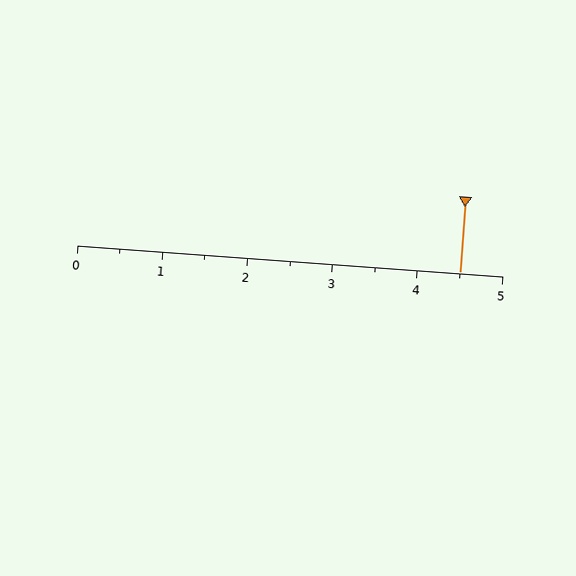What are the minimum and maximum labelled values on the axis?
The axis runs from 0 to 5.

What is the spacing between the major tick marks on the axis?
The major ticks are spaced 1 apart.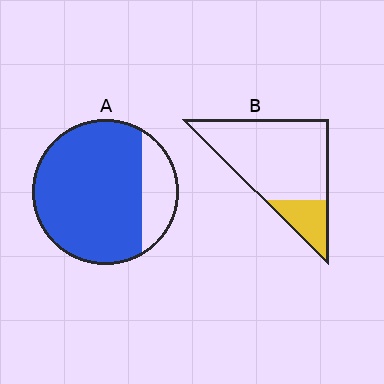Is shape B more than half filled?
No.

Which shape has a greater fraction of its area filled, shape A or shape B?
Shape A.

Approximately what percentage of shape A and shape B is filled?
A is approximately 80% and B is approximately 20%.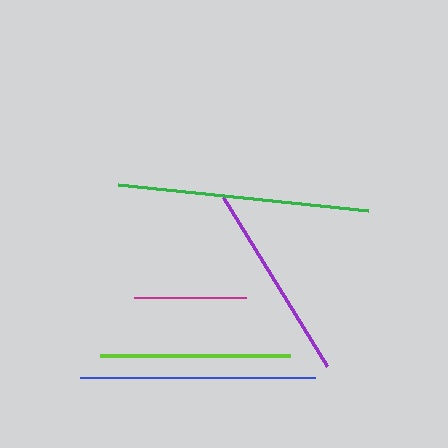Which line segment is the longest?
The green line is the longest at approximately 252 pixels.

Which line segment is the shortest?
The magenta line is the shortest at approximately 111 pixels.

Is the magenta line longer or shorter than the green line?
The green line is longer than the magenta line.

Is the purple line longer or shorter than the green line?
The green line is longer than the purple line.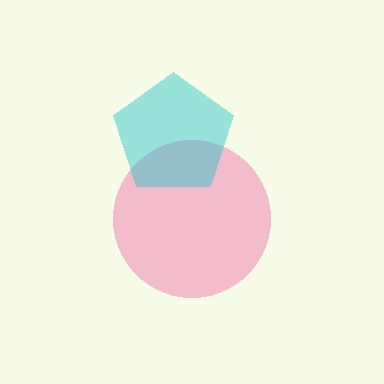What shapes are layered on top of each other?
The layered shapes are: a pink circle, a cyan pentagon.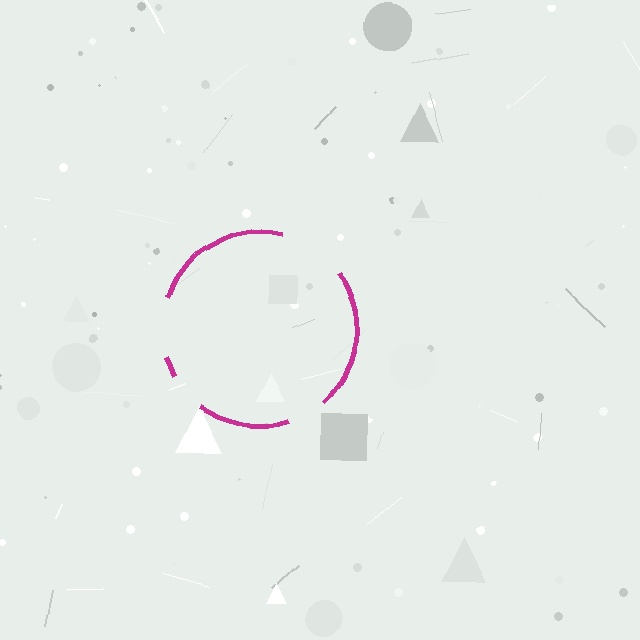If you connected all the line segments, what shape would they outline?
They would outline a circle.